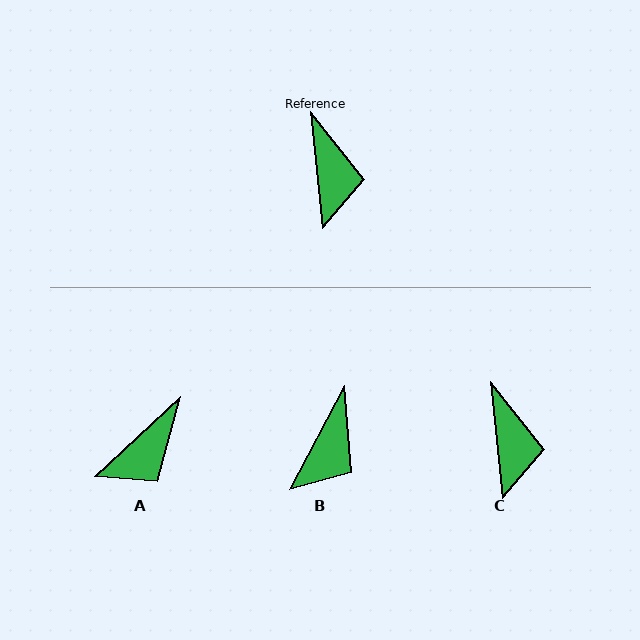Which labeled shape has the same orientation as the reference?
C.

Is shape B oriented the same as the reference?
No, it is off by about 34 degrees.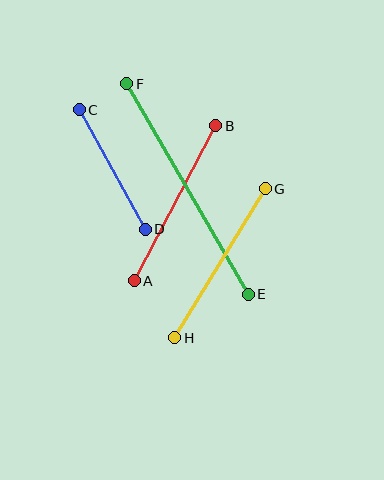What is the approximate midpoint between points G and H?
The midpoint is at approximately (220, 263) pixels.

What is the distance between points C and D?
The distance is approximately 136 pixels.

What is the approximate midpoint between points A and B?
The midpoint is at approximately (175, 203) pixels.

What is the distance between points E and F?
The distance is approximately 243 pixels.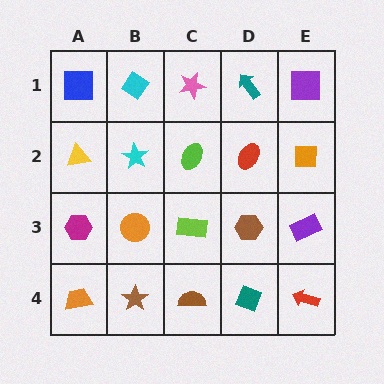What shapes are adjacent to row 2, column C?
A pink star (row 1, column C), a lime rectangle (row 3, column C), a cyan star (row 2, column B), a red ellipse (row 2, column D).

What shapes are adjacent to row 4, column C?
A lime rectangle (row 3, column C), a brown star (row 4, column B), a teal diamond (row 4, column D).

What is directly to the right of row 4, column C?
A teal diamond.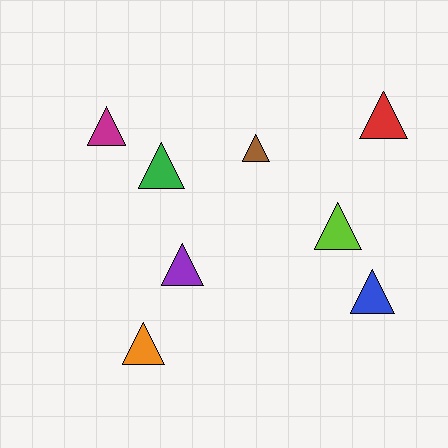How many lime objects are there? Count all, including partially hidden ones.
There is 1 lime object.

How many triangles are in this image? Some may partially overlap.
There are 8 triangles.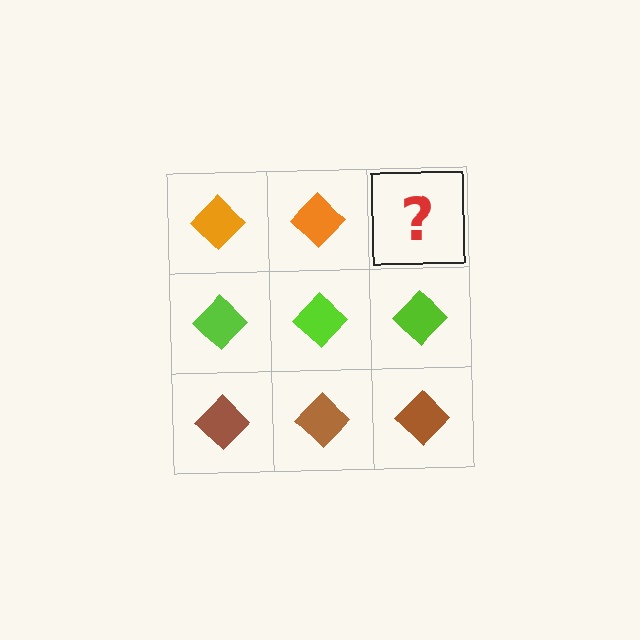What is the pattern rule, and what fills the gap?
The rule is that each row has a consistent color. The gap should be filled with an orange diamond.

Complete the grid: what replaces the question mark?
The question mark should be replaced with an orange diamond.